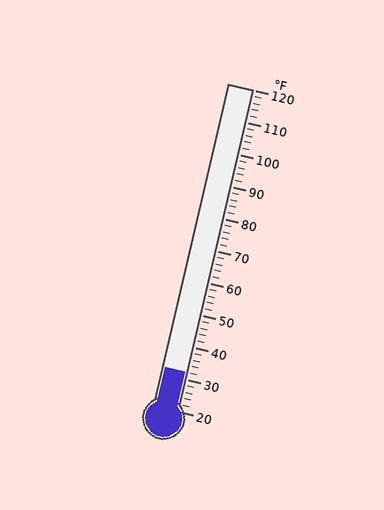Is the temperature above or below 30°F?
The temperature is above 30°F.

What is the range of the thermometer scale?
The thermometer scale ranges from 20°F to 120°F.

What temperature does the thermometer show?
The thermometer shows approximately 32°F.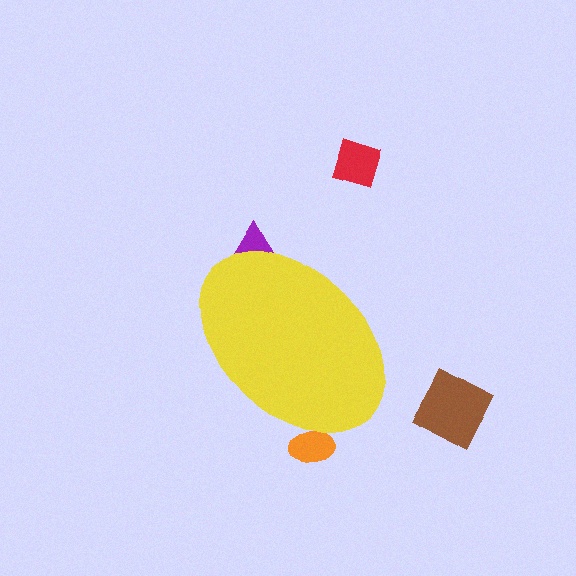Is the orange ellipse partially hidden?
Yes, the orange ellipse is partially hidden behind the yellow ellipse.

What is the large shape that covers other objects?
A yellow ellipse.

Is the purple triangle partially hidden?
Yes, the purple triangle is partially hidden behind the yellow ellipse.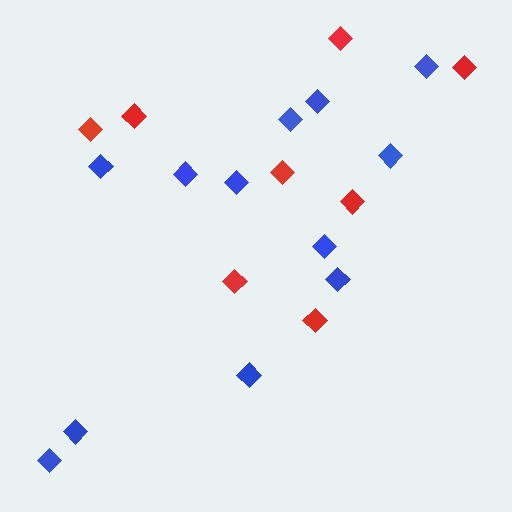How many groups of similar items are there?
There are 2 groups: one group of red diamonds (8) and one group of blue diamonds (12).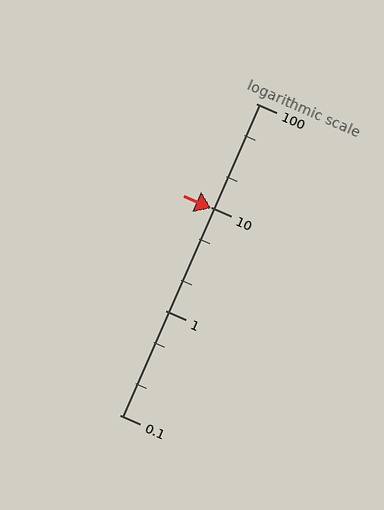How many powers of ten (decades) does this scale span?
The scale spans 3 decades, from 0.1 to 100.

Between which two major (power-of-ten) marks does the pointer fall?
The pointer is between 1 and 10.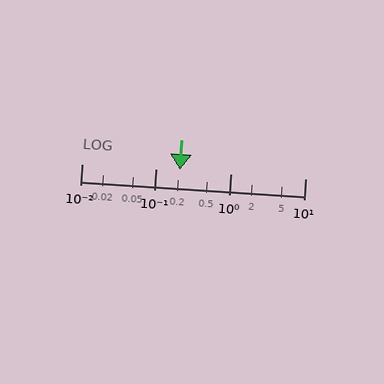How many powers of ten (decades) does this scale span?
The scale spans 3 decades, from 0.01 to 10.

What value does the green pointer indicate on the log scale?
The pointer indicates approximately 0.21.